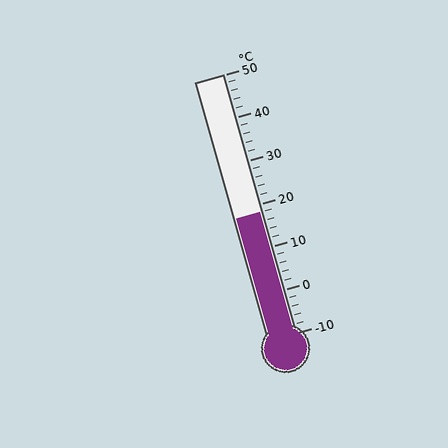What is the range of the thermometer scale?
The thermometer scale ranges from -10°C to 50°C.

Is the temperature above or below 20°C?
The temperature is below 20°C.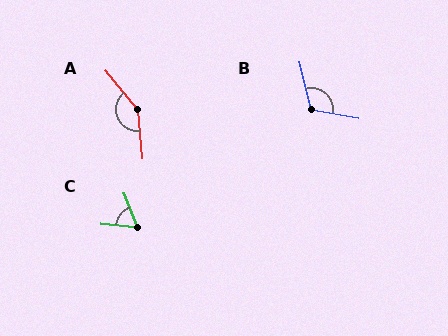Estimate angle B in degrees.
Approximately 113 degrees.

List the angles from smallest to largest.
C (62°), B (113°), A (146°).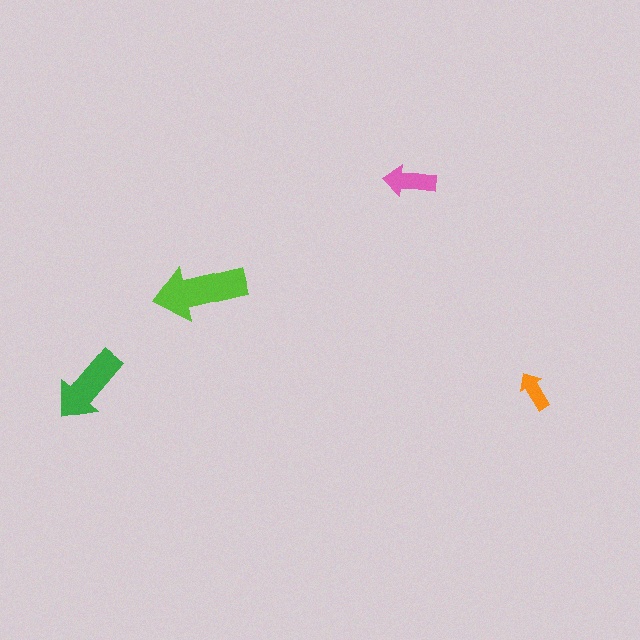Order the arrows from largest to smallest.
the lime one, the green one, the pink one, the orange one.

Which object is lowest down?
The green arrow is bottommost.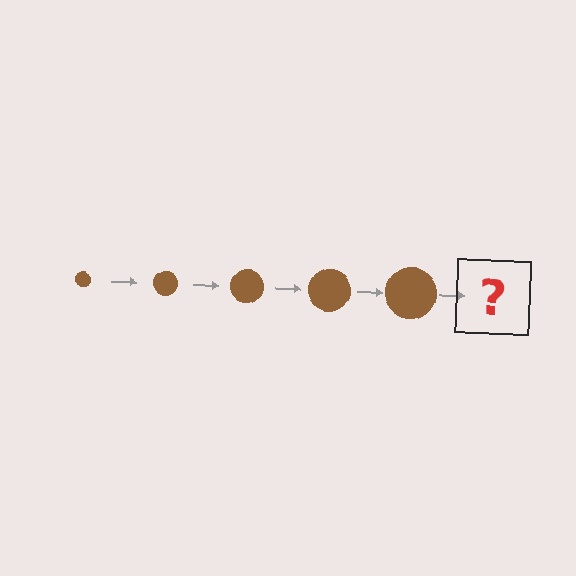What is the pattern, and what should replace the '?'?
The pattern is that the circle gets progressively larger each step. The '?' should be a brown circle, larger than the previous one.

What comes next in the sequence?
The next element should be a brown circle, larger than the previous one.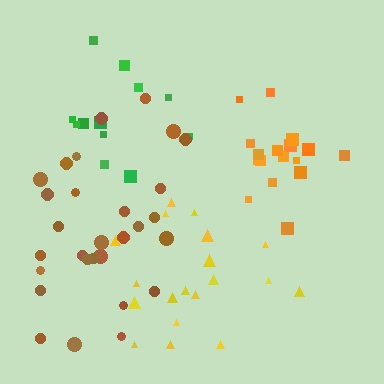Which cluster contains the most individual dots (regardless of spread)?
Brown (30).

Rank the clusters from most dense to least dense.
orange, green, yellow, brown.